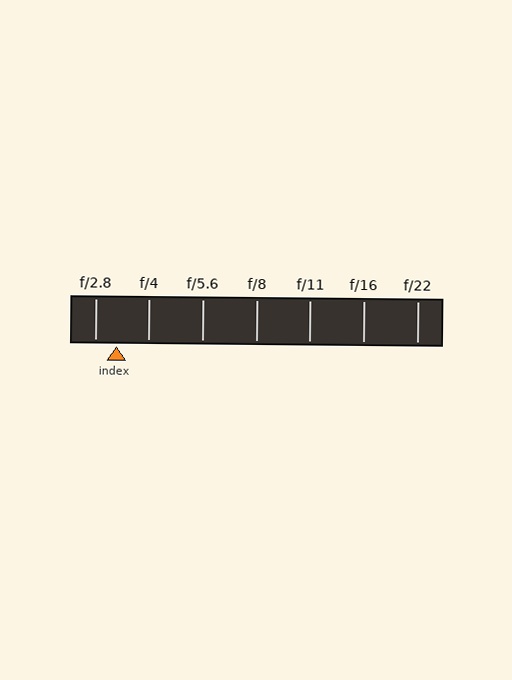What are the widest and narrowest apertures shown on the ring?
The widest aperture shown is f/2.8 and the narrowest is f/22.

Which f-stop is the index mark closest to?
The index mark is closest to f/2.8.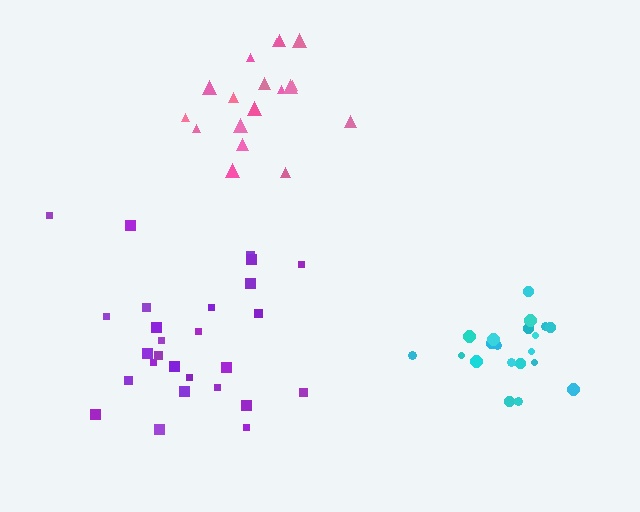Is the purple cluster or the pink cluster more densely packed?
Pink.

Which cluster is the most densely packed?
Cyan.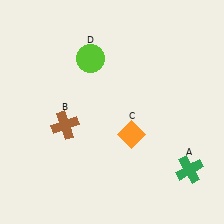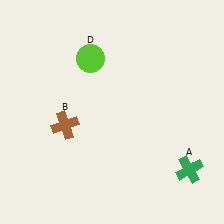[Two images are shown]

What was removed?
The orange diamond (C) was removed in Image 2.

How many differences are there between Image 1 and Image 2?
There is 1 difference between the two images.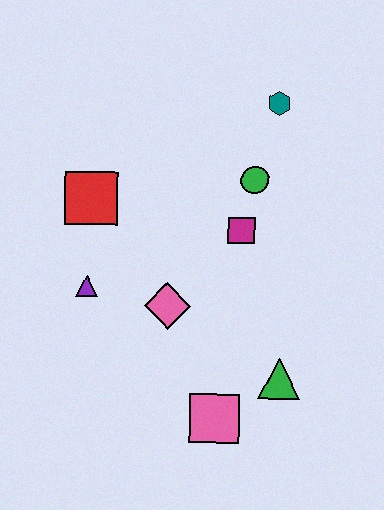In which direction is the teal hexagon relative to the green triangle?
The teal hexagon is above the green triangle.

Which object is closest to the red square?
The purple triangle is closest to the red square.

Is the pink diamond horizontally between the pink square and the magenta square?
No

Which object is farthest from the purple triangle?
The teal hexagon is farthest from the purple triangle.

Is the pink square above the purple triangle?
No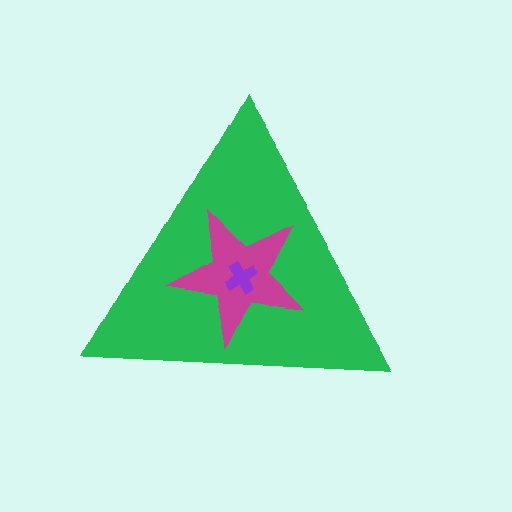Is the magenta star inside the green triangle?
Yes.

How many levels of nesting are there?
3.